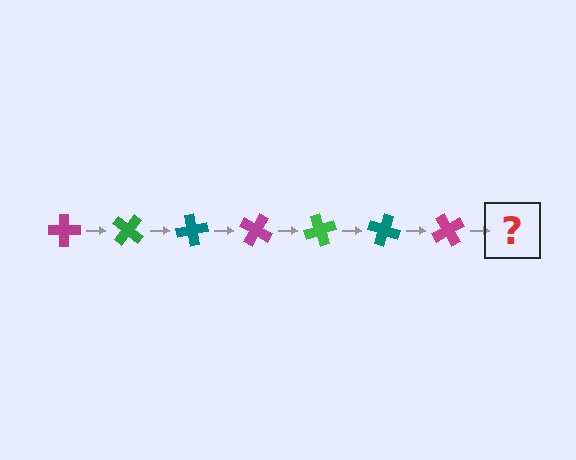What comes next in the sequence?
The next element should be a green cross, rotated 280 degrees from the start.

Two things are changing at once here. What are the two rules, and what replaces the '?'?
The two rules are that it rotates 40 degrees each step and the color cycles through magenta, green, and teal. The '?' should be a green cross, rotated 280 degrees from the start.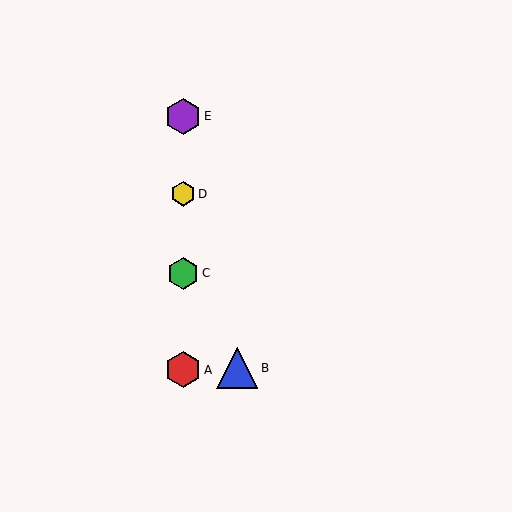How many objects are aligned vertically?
4 objects (A, C, D, E) are aligned vertically.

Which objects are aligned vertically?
Objects A, C, D, E are aligned vertically.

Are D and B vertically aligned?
No, D is at x≈183 and B is at x≈237.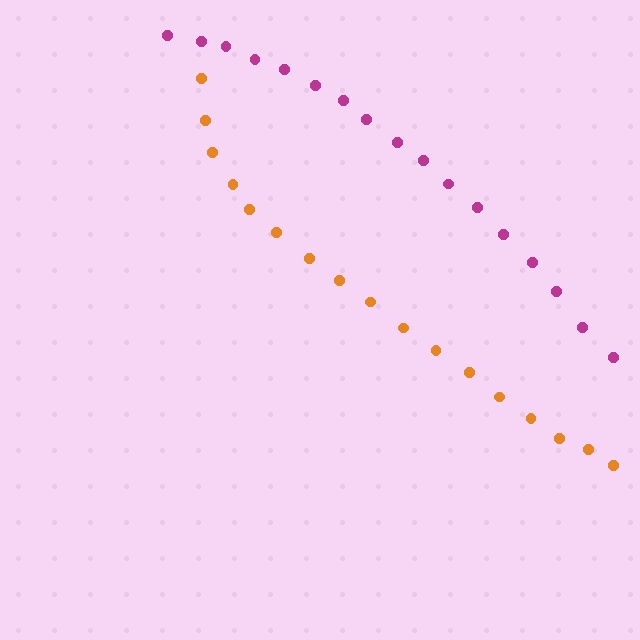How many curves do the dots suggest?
There are 2 distinct paths.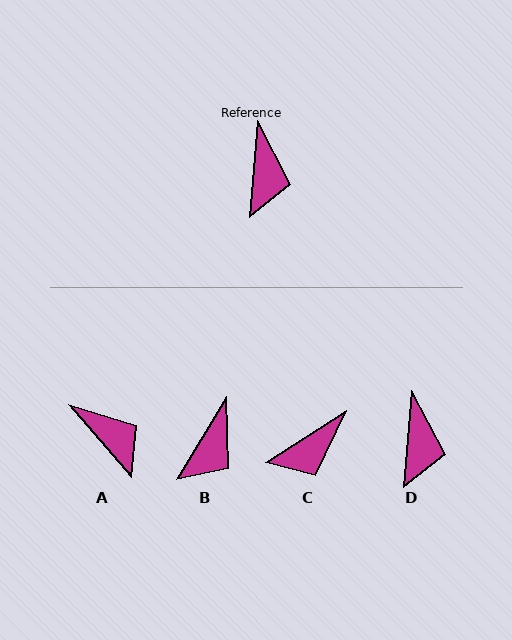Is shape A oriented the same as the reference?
No, it is off by about 45 degrees.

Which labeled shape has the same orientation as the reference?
D.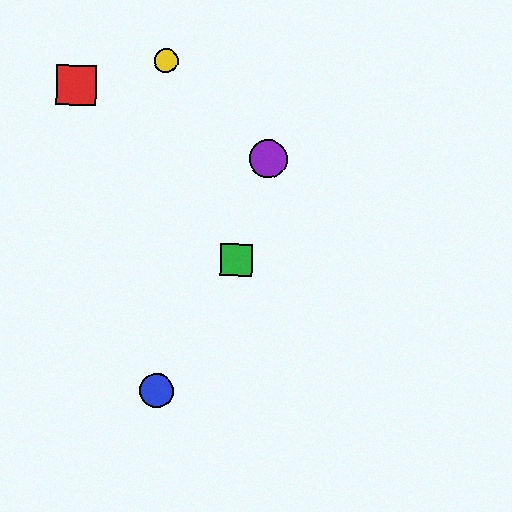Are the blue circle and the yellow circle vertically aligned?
Yes, both are at x≈157.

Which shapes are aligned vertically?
The blue circle, the yellow circle are aligned vertically.